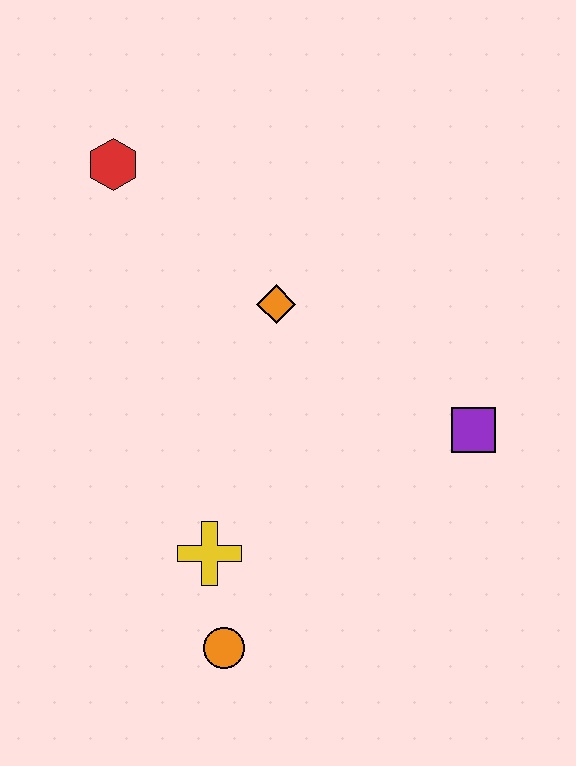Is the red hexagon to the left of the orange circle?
Yes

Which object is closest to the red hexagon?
The orange diamond is closest to the red hexagon.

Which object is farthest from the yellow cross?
The red hexagon is farthest from the yellow cross.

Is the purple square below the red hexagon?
Yes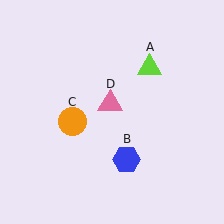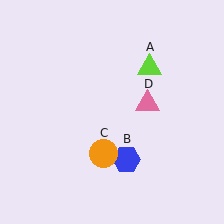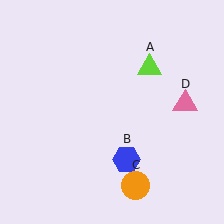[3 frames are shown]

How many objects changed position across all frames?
2 objects changed position: orange circle (object C), pink triangle (object D).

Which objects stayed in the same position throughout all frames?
Lime triangle (object A) and blue hexagon (object B) remained stationary.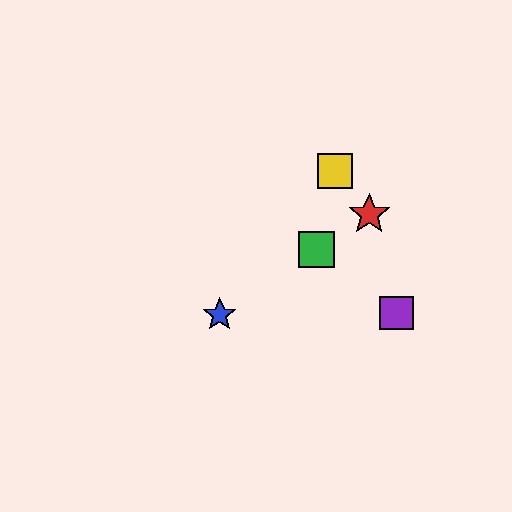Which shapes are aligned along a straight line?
The red star, the blue star, the green square are aligned along a straight line.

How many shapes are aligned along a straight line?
3 shapes (the red star, the blue star, the green square) are aligned along a straight line.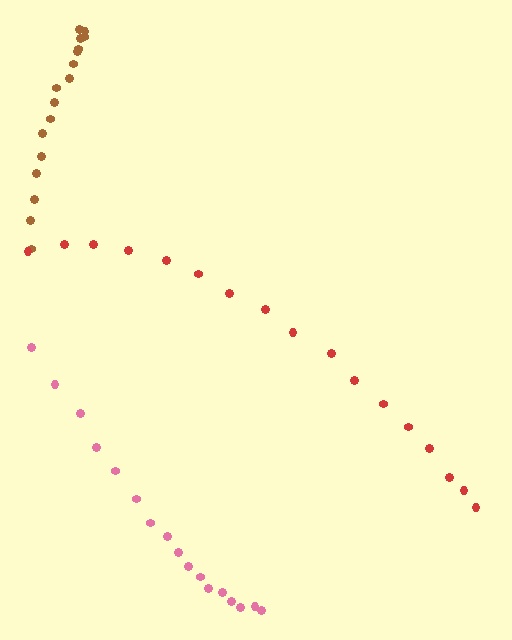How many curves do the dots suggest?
There are 3 distinct paths.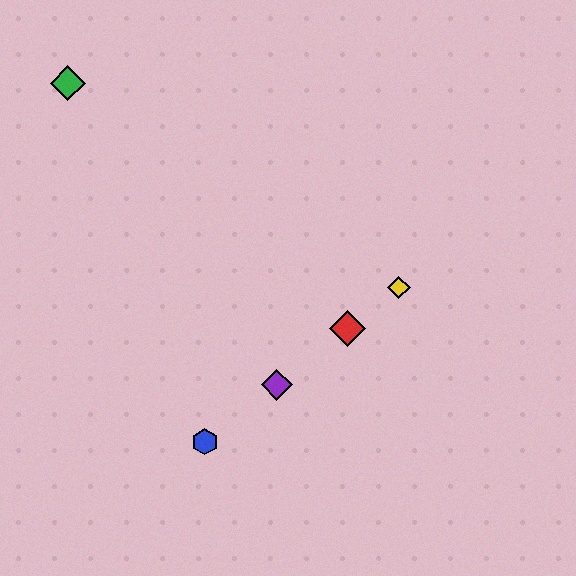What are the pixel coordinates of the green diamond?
The green diamond is at (68, 83).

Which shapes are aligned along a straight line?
The red diamond, the blue hexagon, the yellow diamond, the purple diamond are aligned along a straight line.